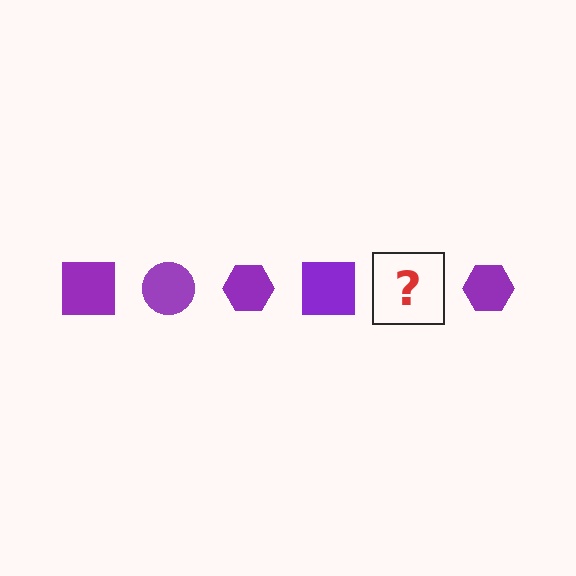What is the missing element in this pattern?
The missing element is a purple circle.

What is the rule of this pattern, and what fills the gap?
The rule is that the pattern cycles through square, circle, hexagon shapes in purple. The gap should be filled with a purple circle.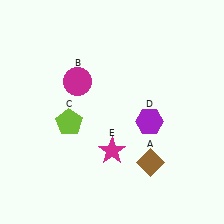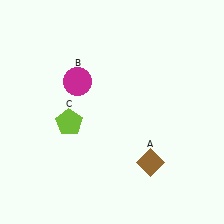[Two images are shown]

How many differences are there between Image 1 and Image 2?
There are 2 differences between the two images.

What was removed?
The purple hexagon (D), the magenta star (E) were removed in Image 2.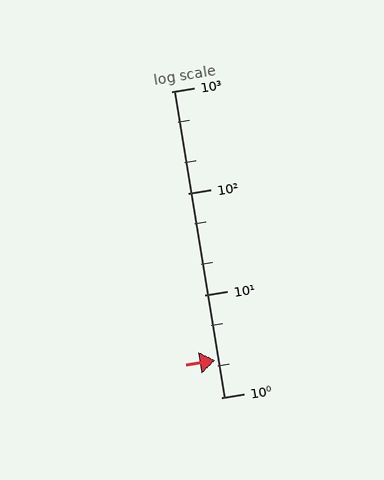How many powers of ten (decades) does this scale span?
The scale spans 3 decades, from 1 to 1000.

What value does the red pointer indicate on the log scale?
The pointer indicates approximately 2.3.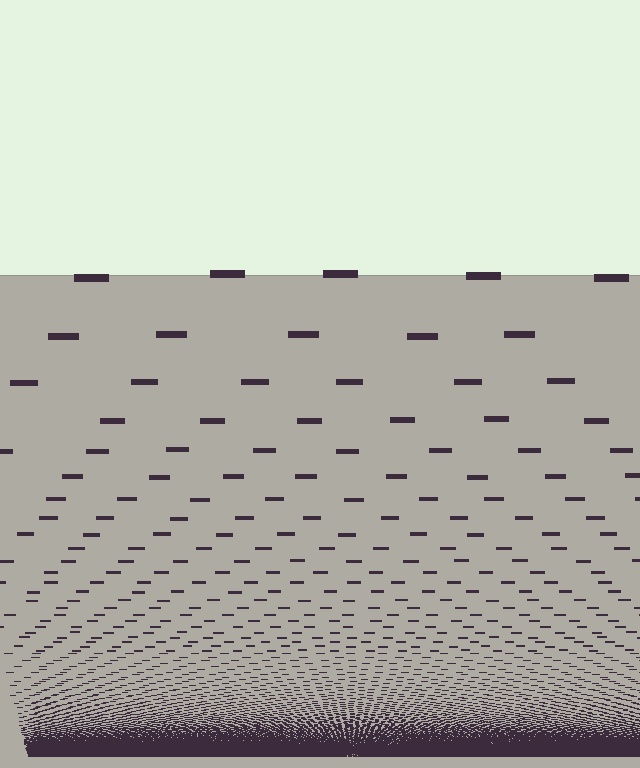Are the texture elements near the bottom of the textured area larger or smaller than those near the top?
Smaller. The gradient is inverted — elements near the bottom are smaller and denser.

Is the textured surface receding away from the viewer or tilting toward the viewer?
The surface appears to tilt toward the viewer. Texture elements get larger and sparser toward the top.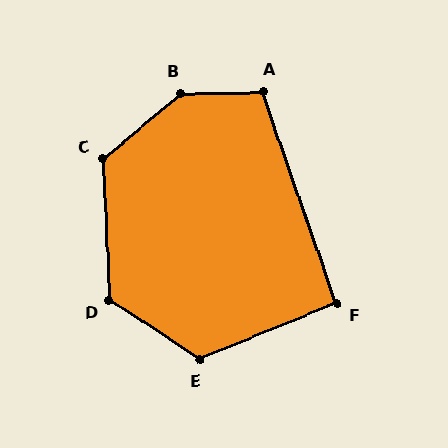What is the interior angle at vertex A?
Approximately 108 degrees (obtuse).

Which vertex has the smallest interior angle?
F, at approximately 93 degrees.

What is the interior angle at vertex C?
Approximately 127 degrees (obtuse).